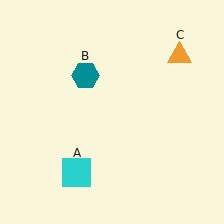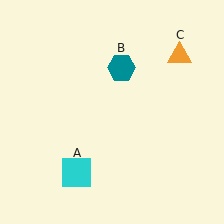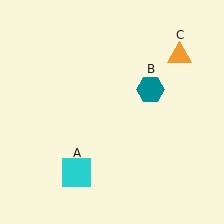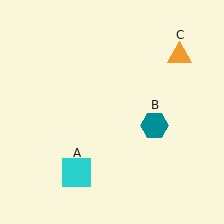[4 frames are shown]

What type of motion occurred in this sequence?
The teal hexagon (object B) rotated clockwise around the center of the scene.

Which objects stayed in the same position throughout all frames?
Cyan square (object A) and orange triangle (object C) remained stationary.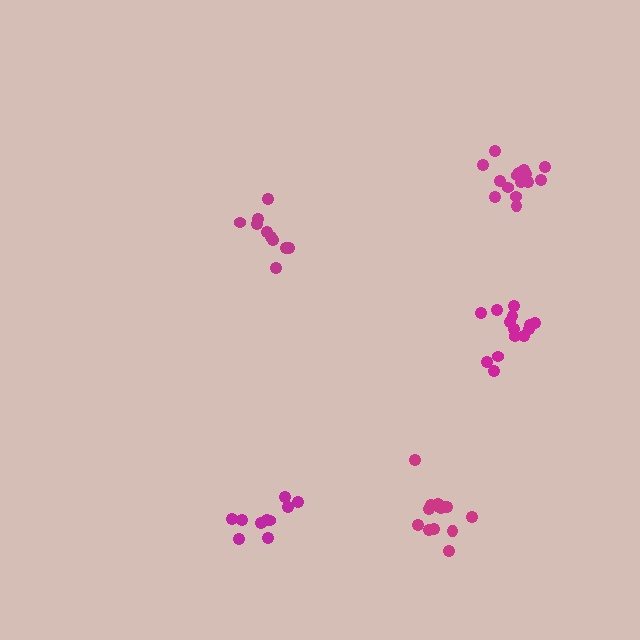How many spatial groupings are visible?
There are 5 spatial groupings.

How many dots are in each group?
Group 1: 14 dots, Group 2: 10 dots, Group 3: 15 dots, Group 4: 14 dots, Group 5: 10 dots (63 total).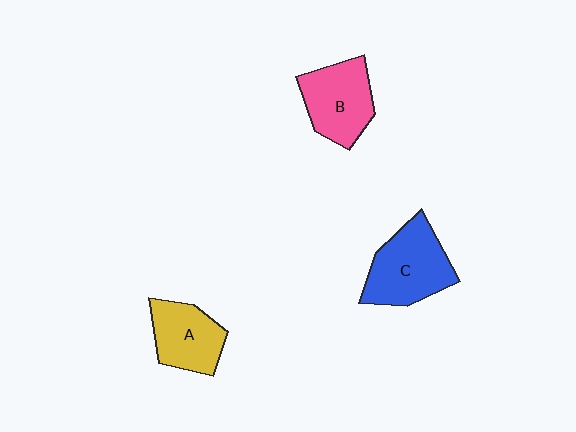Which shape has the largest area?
Shape C (blue).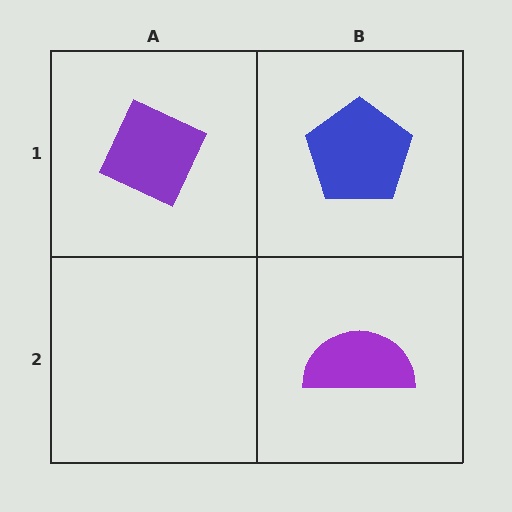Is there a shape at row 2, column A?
No, that cell is empty.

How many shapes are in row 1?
2 shapes.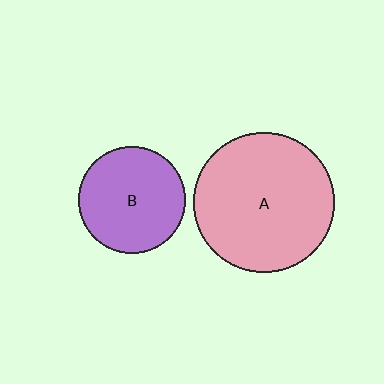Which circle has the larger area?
Circle A (pink).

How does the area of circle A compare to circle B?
Approximately 1.7 times.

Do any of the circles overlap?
No, none of the circles overlap.